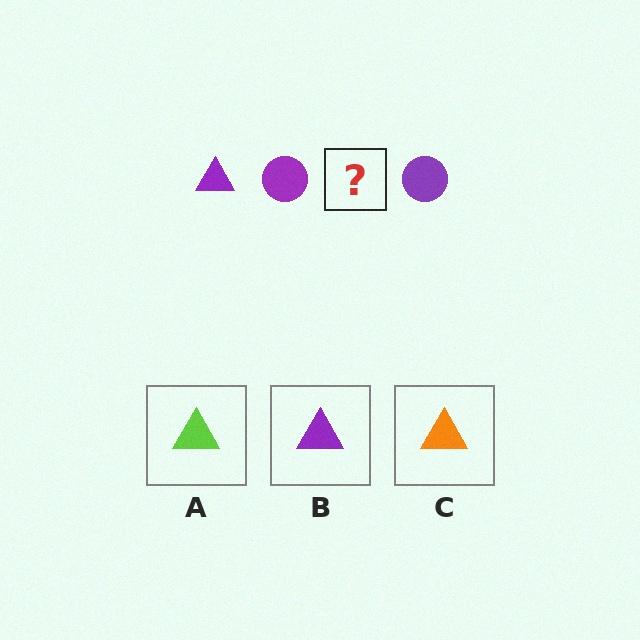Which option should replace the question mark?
Option B.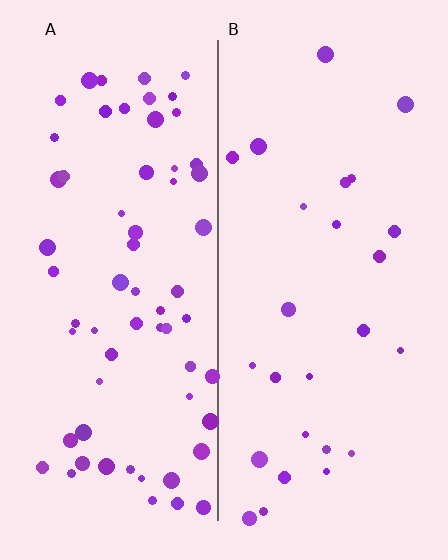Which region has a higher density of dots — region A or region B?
A (the left).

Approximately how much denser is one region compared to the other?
Approximately 2.5× — region A over region B.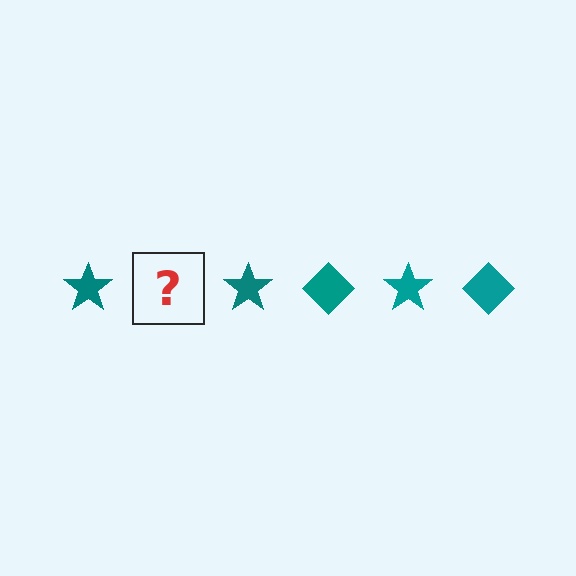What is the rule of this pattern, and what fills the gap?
The rule is that the pattern cycles through star, diamond shapes in teal. The gap should be filled with a teal diamond.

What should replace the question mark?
The question mark should be replaced with a teal diamond.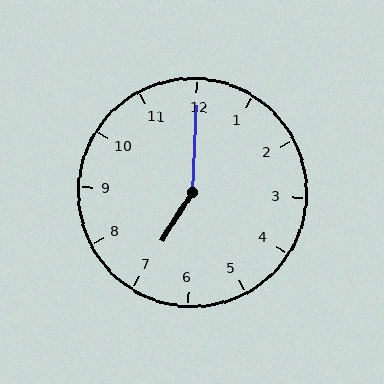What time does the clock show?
7:00.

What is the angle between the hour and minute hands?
Approximately 150 degrees.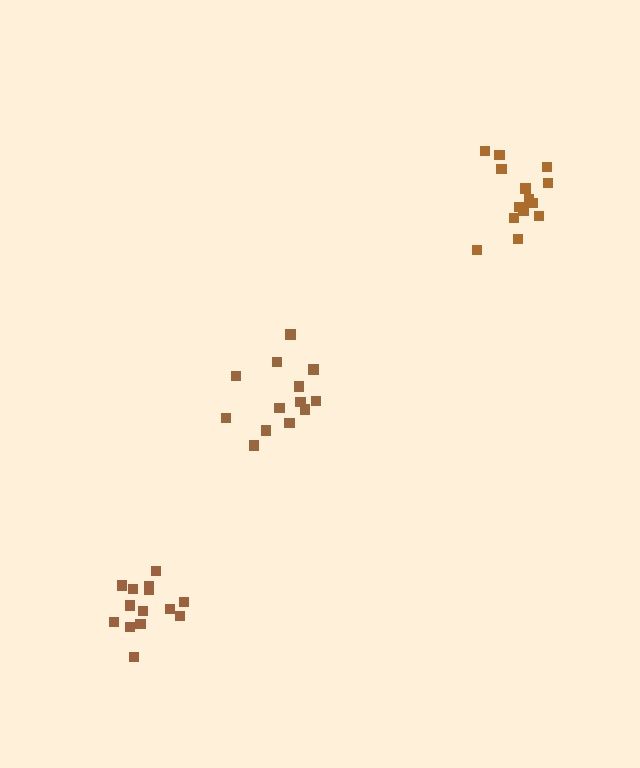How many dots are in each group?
Group 1: 13 dots, Group 2: 15 dots, Group 3: 14 dots (42 total).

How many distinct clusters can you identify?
There are 3 distinct clusters.